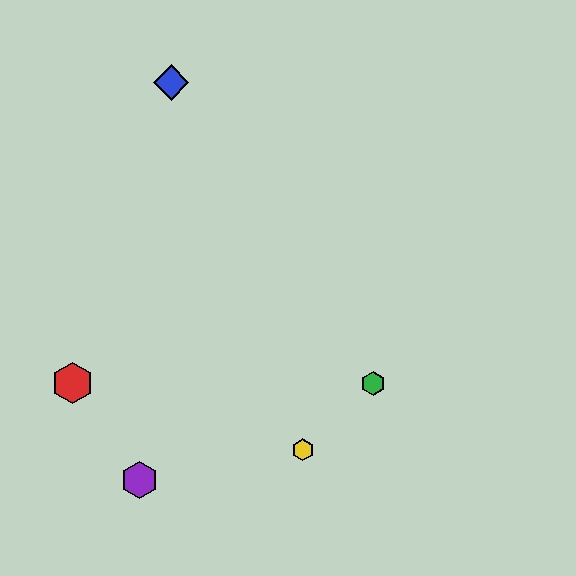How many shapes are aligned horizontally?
2 shapes (the red hexagon, the green hexagon) are aligned horizontally.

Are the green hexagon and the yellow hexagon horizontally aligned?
No, the green hexagon is at y≈383 and the yellow hexagon is at y≈450.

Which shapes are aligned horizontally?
The red hexagon, the green hexagon are aligned horizontally.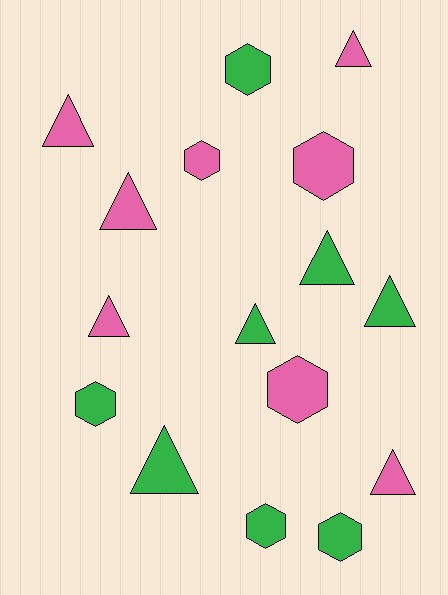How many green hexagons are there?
There are 4 green hexagons.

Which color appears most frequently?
Pink, with 8 objects.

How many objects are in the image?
There are 16 objects.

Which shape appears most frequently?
Triangle, with 9 objects.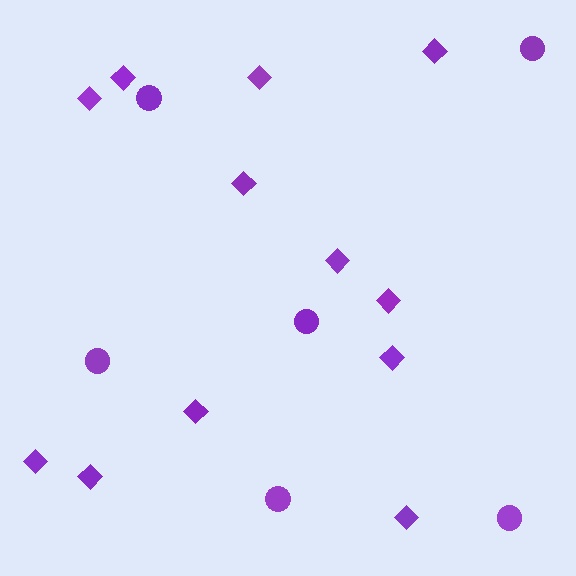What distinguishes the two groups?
There are 2 groups: one group of circles (6) and one group of diamonds (12).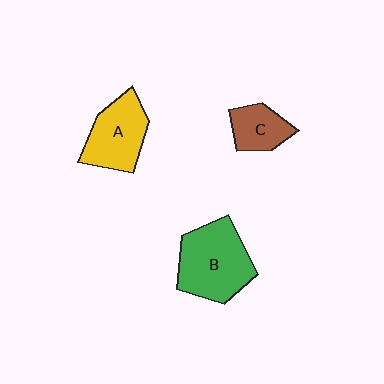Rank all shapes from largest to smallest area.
From largest to smallest: B (green), A (yellow), C (brown).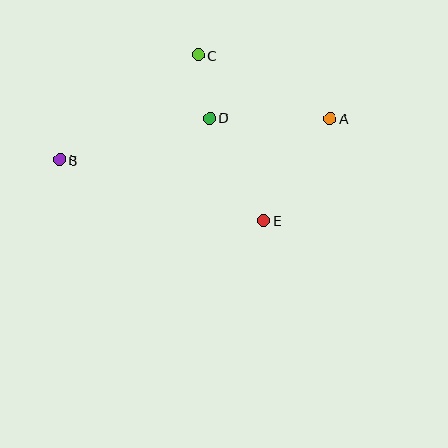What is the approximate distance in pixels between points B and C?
The distance between B and C is approximately 174 pixels.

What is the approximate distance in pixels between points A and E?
The distance between A and E is approximately 122 pixels.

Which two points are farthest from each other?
Points A and B are farthest from each other.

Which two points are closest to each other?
Points C and D are closest to each other.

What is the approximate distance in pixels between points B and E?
The distance between B and E is approximately 213 pixels.